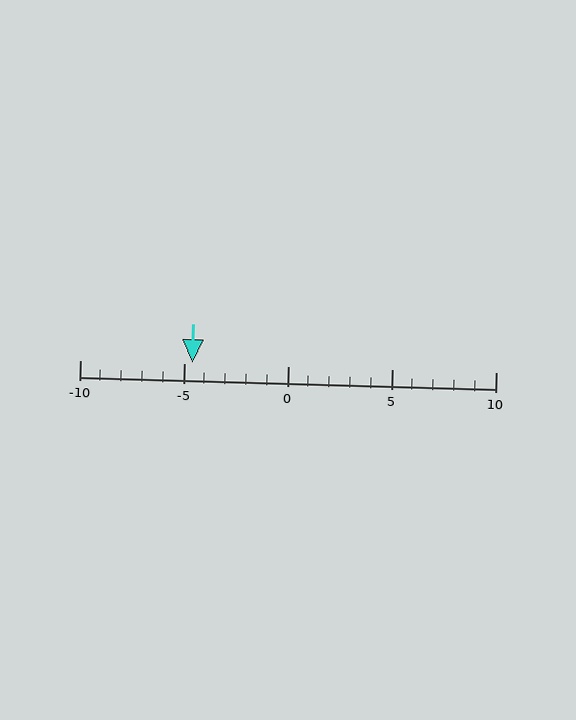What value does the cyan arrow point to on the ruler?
The cyan arrow points to approximately -5.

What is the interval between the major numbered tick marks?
The major tick marks are spaced 5 units apart.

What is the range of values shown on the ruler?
The ruler shows values from -10 to 10.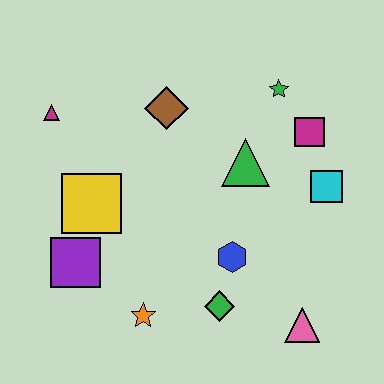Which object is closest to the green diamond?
The blue hexagon is closest to the green diamond.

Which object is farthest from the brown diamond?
The pink triangle is farthest from the brown diamond.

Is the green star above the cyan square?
Yes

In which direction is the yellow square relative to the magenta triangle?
The yellow square is below the magenta triangle.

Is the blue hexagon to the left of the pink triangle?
Yes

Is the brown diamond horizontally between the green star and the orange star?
Yes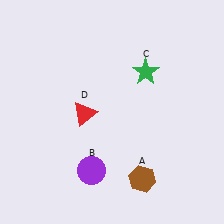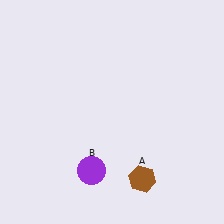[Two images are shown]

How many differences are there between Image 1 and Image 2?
There are 2 differences between the two images.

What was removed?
The red triangle (D), the green star (C) were removed in Image 2.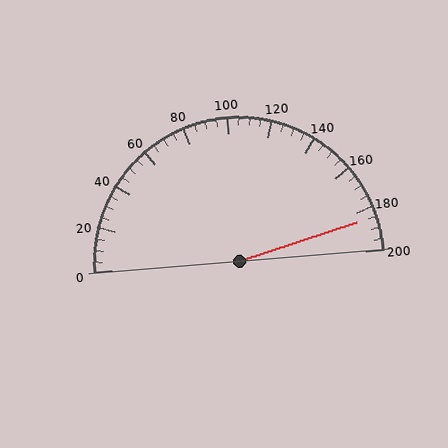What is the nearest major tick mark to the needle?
The nearest major tick mark is 180.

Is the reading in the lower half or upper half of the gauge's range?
The reading is in the upper half of the range (0 to 200).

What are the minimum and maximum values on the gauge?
The gauge ranges from 0 to 200.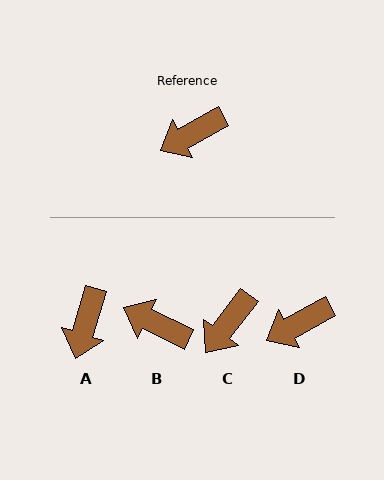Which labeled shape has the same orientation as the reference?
D.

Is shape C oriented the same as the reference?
No, it is off by about 24 degrees.